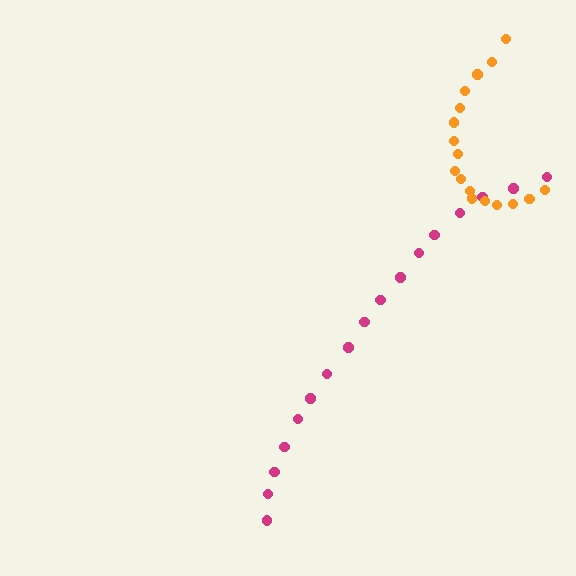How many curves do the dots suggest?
There are 2 distinct paths.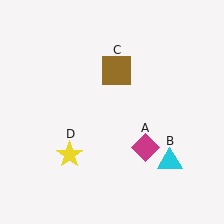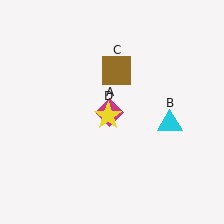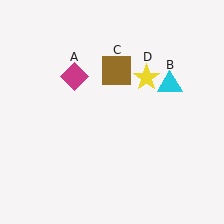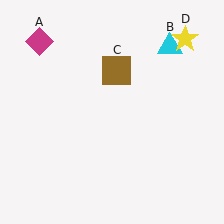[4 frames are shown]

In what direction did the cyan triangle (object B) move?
The cyan triangle (object B) moved up.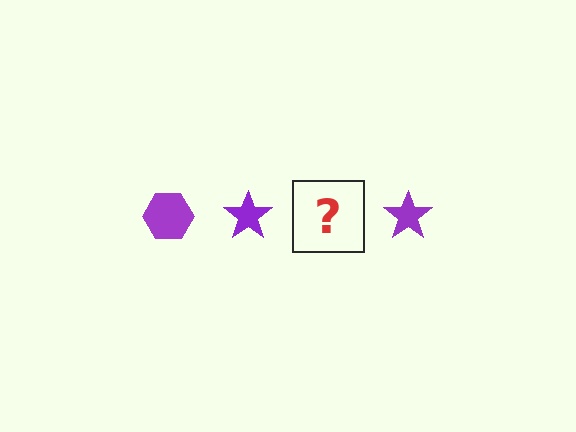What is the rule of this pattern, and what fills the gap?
The rule is that the pattern cycles through hexagon, star shapes in purple. The gap should be filled with a purple hexagon.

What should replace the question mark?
The question mark should be replaced with a purple hexagon.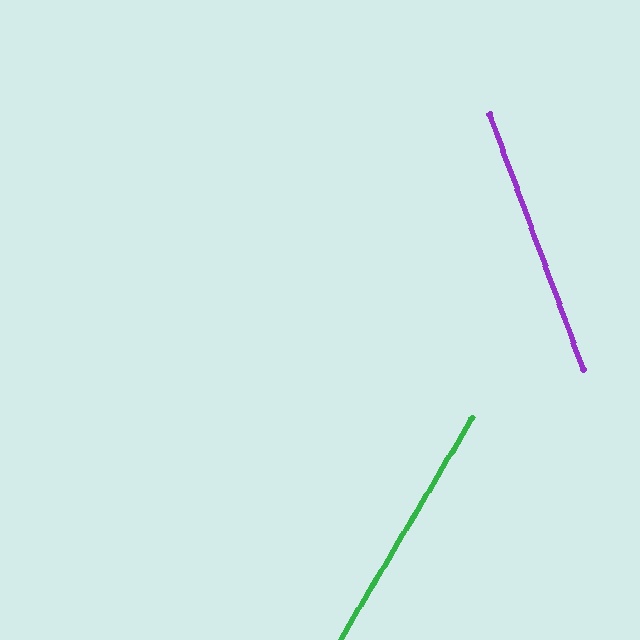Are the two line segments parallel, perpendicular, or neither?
Neither parallel nor perpendicular — they differ by about 51°.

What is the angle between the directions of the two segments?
Approximately 51 degrees.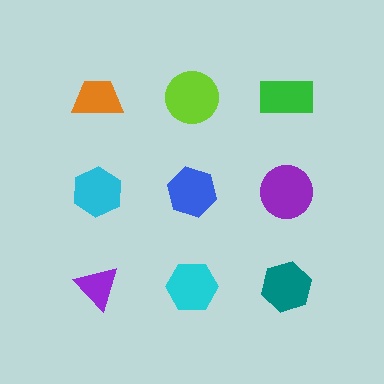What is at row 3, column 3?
A teal hexagon.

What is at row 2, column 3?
A purple circle.